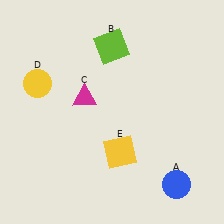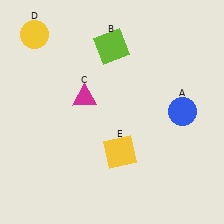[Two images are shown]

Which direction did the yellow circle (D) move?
The yellow circle (D) moved up.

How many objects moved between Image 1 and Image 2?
2 objects moved between the two images.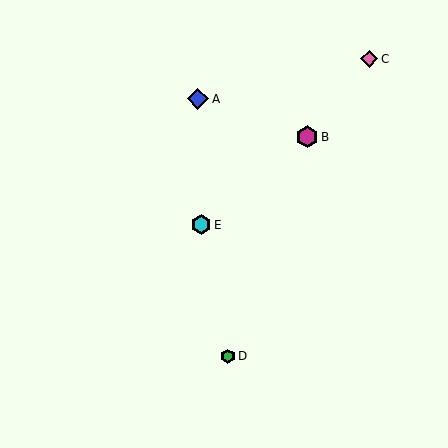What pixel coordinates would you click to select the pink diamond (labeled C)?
Click at (369, 59) to select the pink diamond C.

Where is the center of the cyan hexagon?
The center of the cyan hexagon is at (201, 225).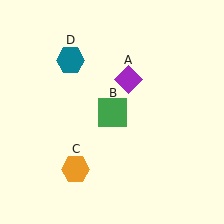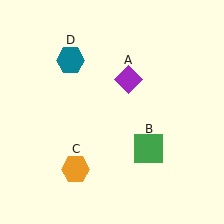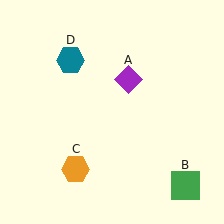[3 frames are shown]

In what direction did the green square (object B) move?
The green square (object B) moved down and to the right.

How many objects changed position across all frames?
1 object changed position: green square (object B).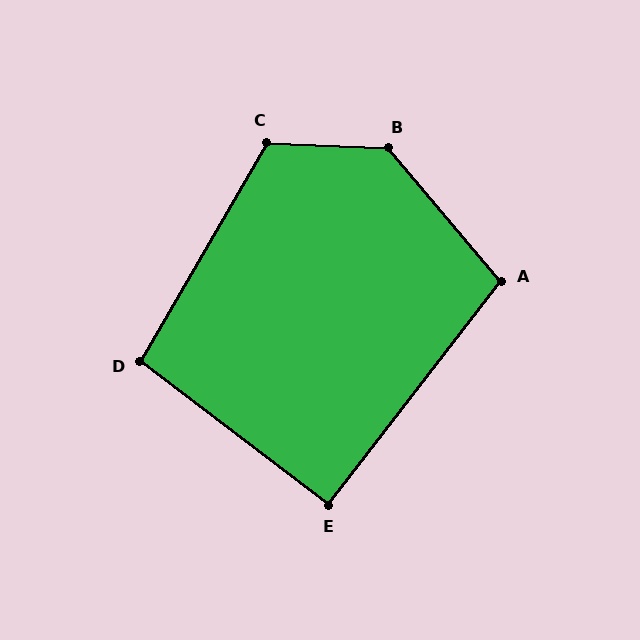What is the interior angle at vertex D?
Approximately 97 degrees (obtuse).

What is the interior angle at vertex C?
Approximately 118 degrees (obtuse).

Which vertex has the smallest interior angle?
E, at approximately 91 degrees.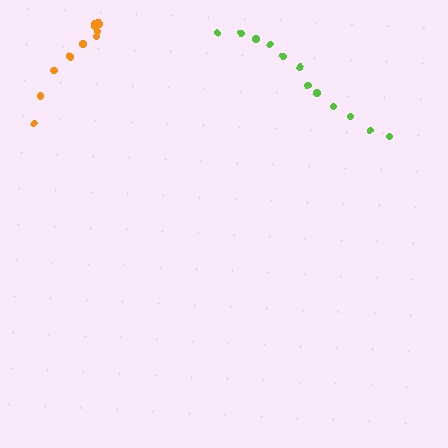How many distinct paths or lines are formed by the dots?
There are 2 distinct paths.